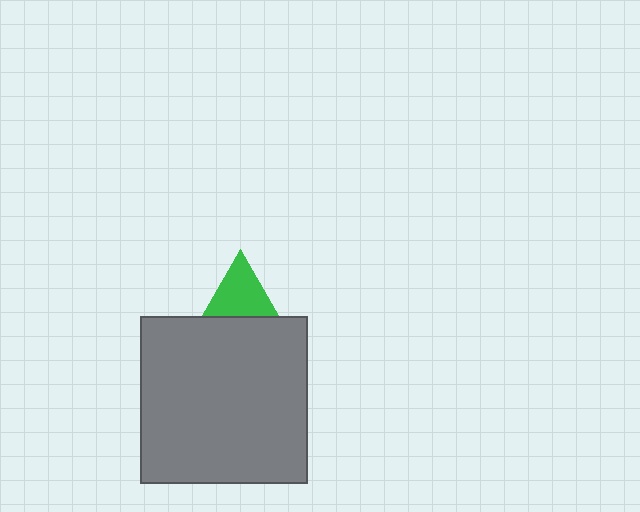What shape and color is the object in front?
The object in front is a gray square.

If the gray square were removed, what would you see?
You would see the complete green triangle.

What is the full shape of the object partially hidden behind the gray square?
The partially hidden object is a green triangle.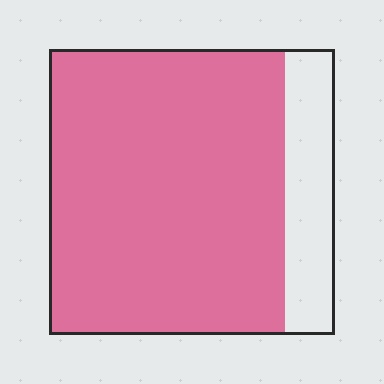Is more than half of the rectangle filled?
Yes.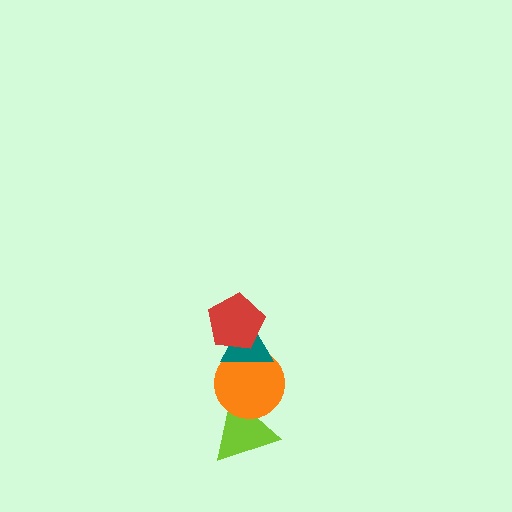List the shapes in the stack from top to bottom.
From top to bottom: the red pentagon, the teal triangle, the orange circle, the lime triangle.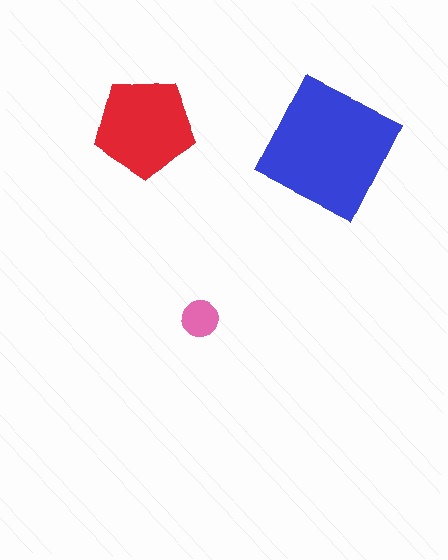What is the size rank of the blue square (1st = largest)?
1st.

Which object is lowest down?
The pink circle is bottommost.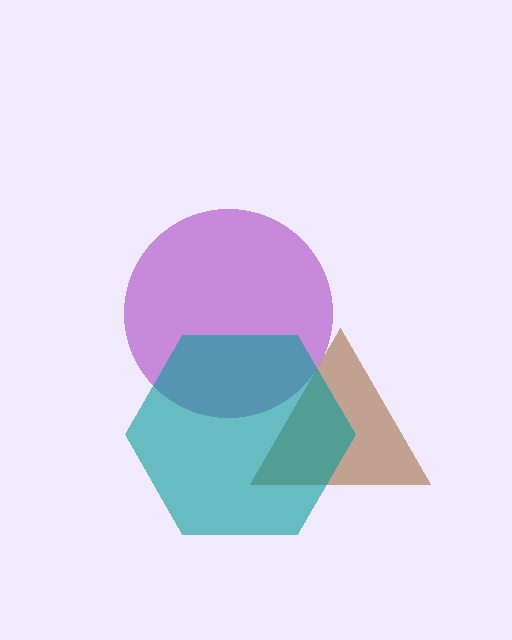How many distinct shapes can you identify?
There are 3 distinct shapes: a purple circle, a brown triangle, a teal hexagon.